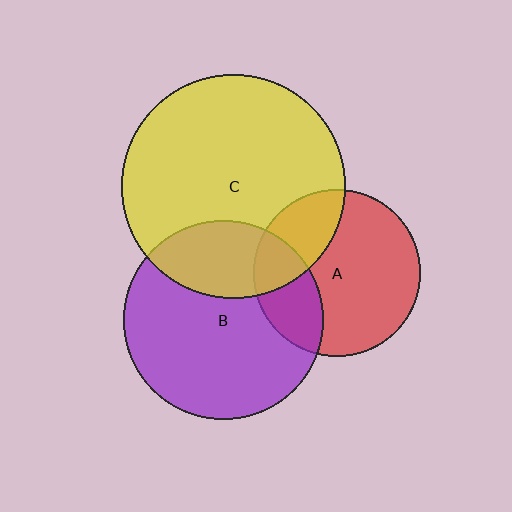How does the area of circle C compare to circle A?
Approximately 1.8 times.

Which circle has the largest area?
Circle C (yellow).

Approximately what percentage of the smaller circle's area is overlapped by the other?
Approximately 25%.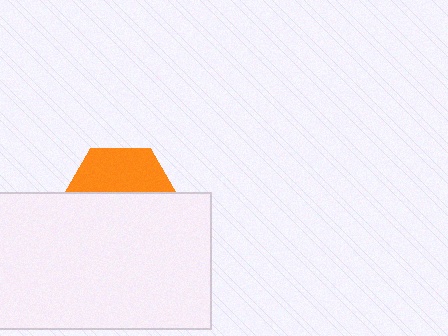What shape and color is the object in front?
The object in front is a white rectangle.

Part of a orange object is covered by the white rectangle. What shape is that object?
It is a hexagon.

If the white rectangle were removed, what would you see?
You would see the complete orange hexagon.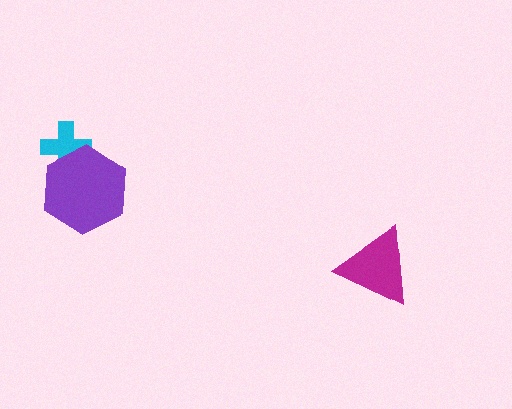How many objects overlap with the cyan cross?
1 object overlaps with the cyan cross.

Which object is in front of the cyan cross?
The purple hexagon is in front of the cyan cross.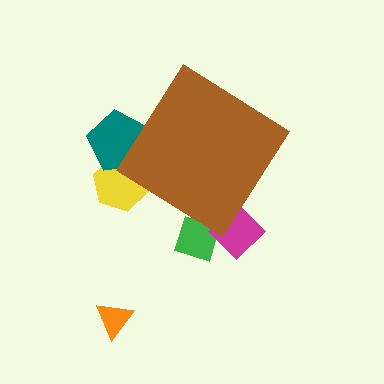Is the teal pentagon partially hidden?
Yes, the teal pentagon is partially hidden behind the brown diamond.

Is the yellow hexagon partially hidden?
Yes, the yellow hexagon is partially hidden behind the brown diamond.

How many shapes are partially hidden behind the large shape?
4 shapes are partially hidden.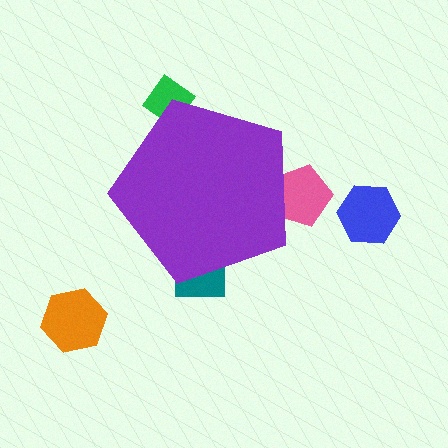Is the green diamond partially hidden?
Yes, the green diamond is partially hidden behind the purple pentagon.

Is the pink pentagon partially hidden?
Yes, the pink pentagon is partially hidden behind the purple pentagon.